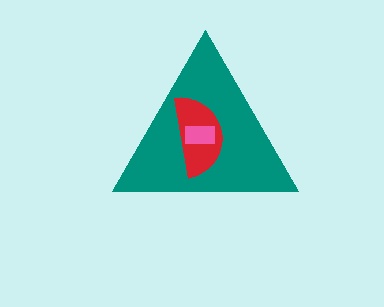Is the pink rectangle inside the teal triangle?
Yes.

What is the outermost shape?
The teal triangle.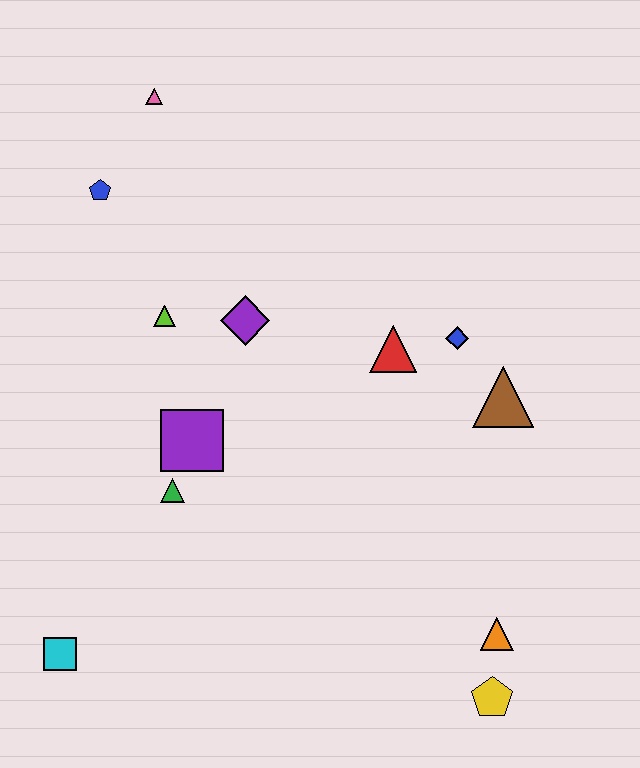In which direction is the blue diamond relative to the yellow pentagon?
The blue diamond is above the yellow pentagon.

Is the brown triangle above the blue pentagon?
No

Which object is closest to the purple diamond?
The lime triangle is closest to the purple diamond.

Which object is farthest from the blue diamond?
The cyan square is farthest from the blue diamond.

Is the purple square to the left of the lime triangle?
No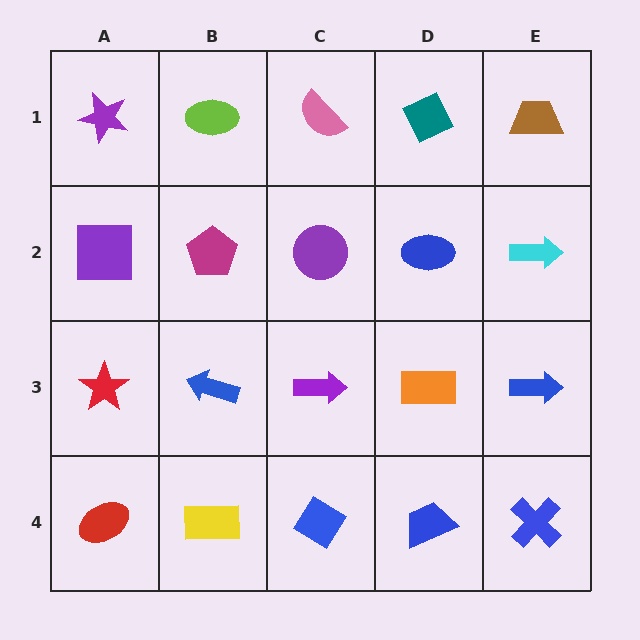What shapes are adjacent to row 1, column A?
A purple square (row 2, column A), a lime ellipse (row 1, column B).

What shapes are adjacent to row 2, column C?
A pink semicircle (row 1, column C), a purple arrow (row 3, column C), a magenta pentagon (row 2, column B), a blue ellipse (row 2, column D).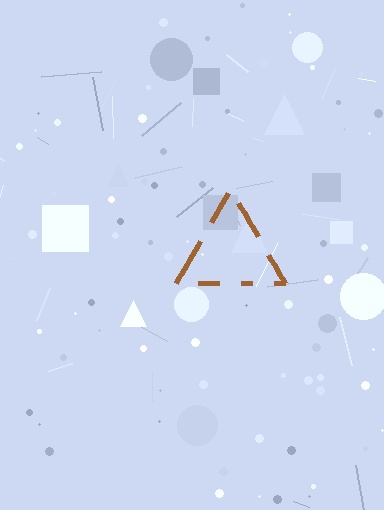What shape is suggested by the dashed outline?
The dashed outline suggests a triangle.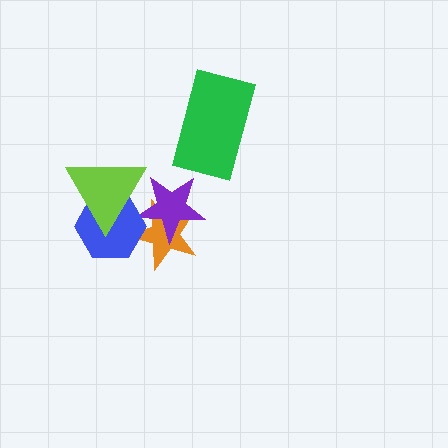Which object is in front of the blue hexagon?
The lime triangle is in front of the blue hexagon.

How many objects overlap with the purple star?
3 objects overlap with the purple star.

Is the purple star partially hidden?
Yes, it is partially covered by another shape.